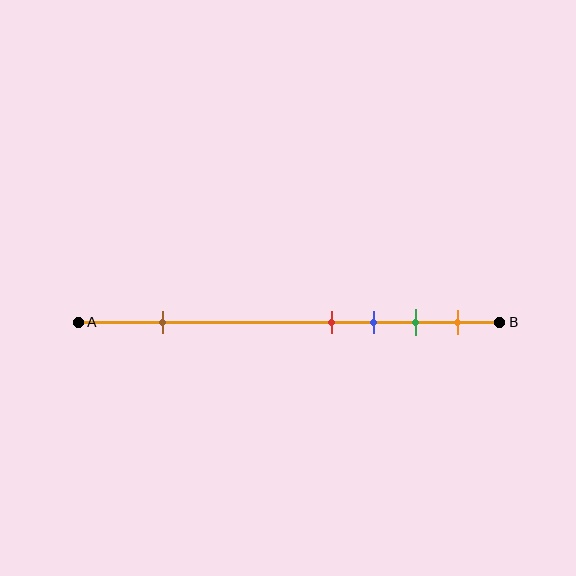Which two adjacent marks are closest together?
The red and blue marks are the closest adjacent pair.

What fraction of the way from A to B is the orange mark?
The orange mark is approximately 90% (0.9) of the way from A to B.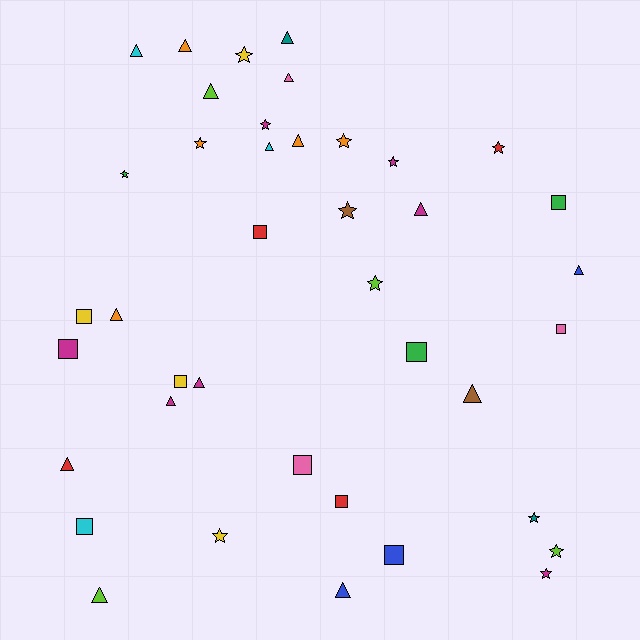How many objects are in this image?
There are 40 objects.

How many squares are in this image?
There are 11 squares.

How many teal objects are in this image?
There are 2 teal objects.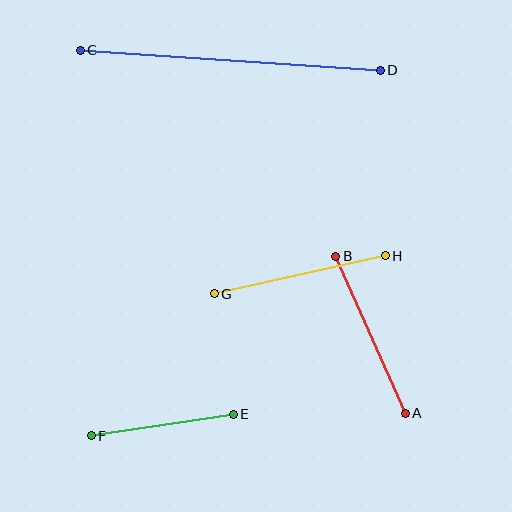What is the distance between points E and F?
The distance is approximately 143 pixels.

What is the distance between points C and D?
The distance is approximately 300 pixels.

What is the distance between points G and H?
The distance is approximately 175 pixels.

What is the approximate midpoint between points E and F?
The midpoint is at approximately (162, 425) pixels.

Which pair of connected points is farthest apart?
Points C and D are farthest apart.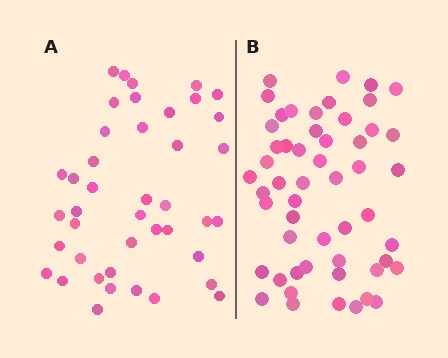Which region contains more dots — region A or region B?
Region B (the right region) has more dots.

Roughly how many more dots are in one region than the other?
Region B has roughly 12 or so more dots than region A.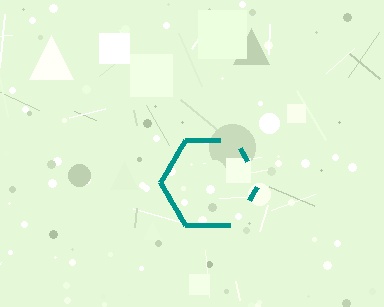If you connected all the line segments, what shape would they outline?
They would outline a hexagon.